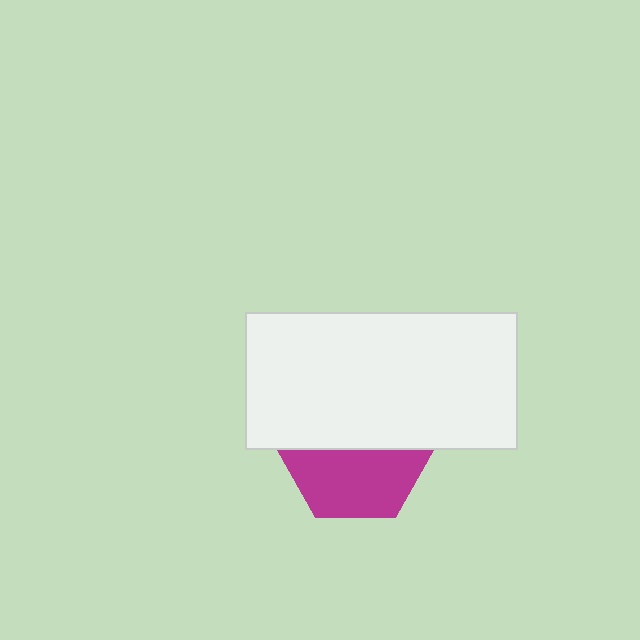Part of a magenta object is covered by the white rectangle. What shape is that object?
It is a hexagon.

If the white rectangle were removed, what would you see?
You would see the complete magenta hexagon.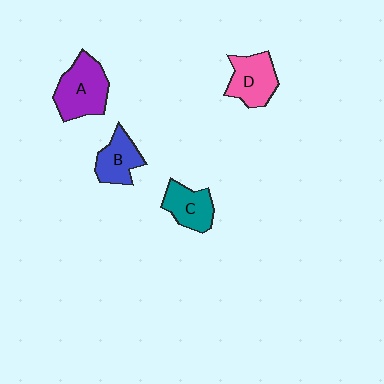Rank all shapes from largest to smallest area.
From largest to smallest: A (purple), D (pink), C (teal), B (blue).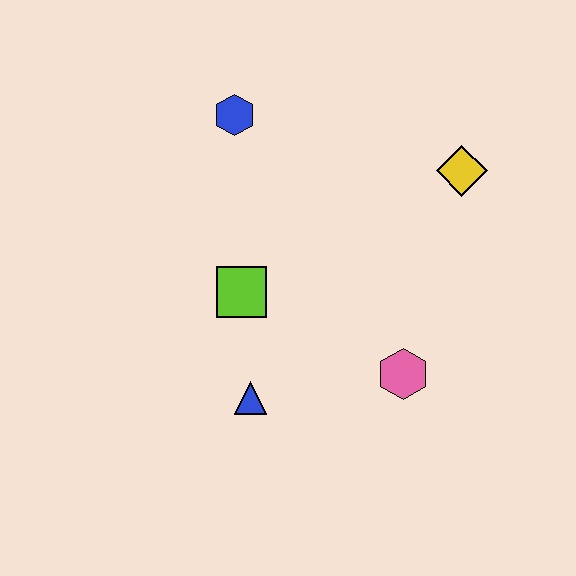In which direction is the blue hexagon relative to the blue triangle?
The blue hexagon is above the blue triangle.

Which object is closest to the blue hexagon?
The lime square is closest to the blue hexagon.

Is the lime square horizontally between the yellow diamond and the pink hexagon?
No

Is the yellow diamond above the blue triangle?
Yes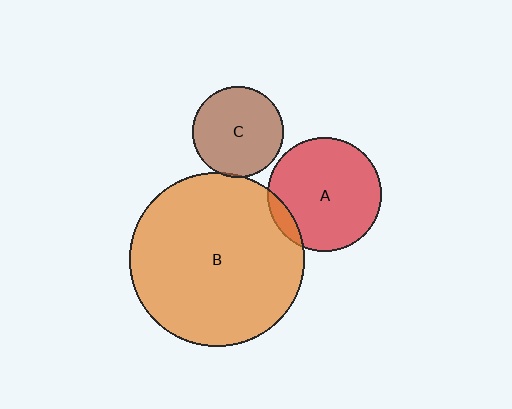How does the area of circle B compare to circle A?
Approximately 2.4 times.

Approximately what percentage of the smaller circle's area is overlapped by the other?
Approximately 10%.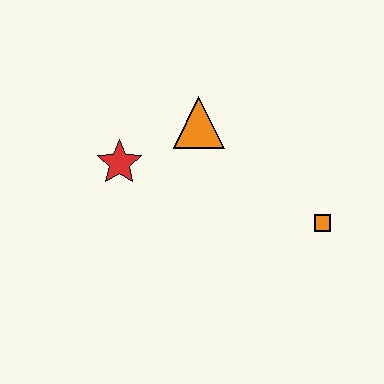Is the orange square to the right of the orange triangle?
Yes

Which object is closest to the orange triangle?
The red star is closest to the orange triangle.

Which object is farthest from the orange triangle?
The orange square is farthest from the orange triangle.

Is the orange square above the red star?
No